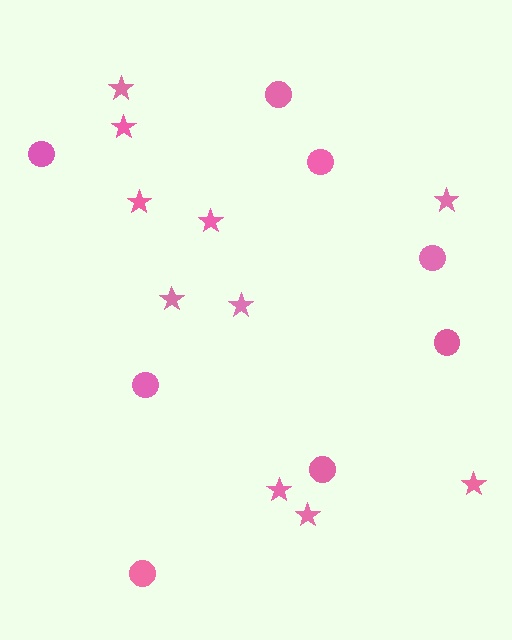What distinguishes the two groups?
There are 2 groups: one group of stars (10) and one group of circles (8).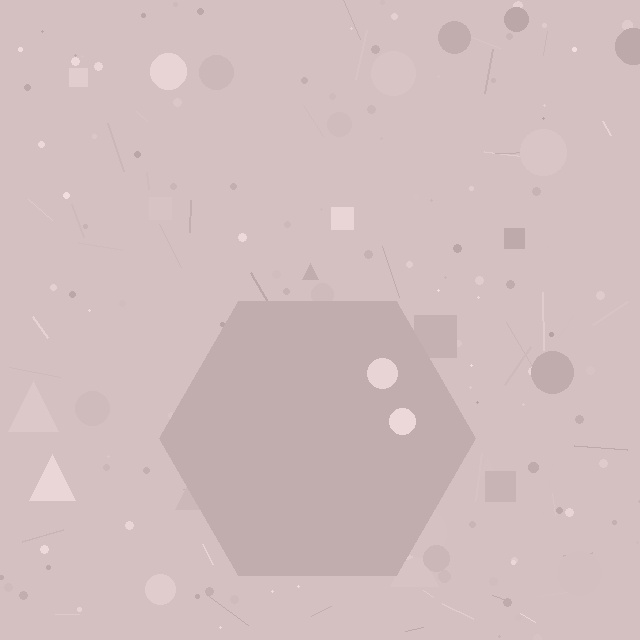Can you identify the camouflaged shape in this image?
The camouflaged shape is a hexagon.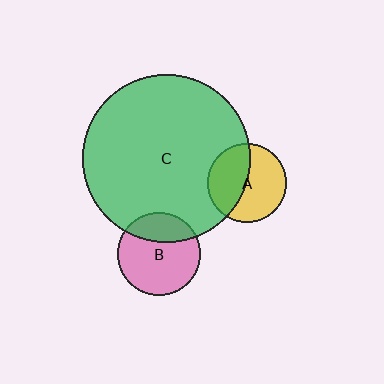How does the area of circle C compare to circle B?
Approximately 4.2 times.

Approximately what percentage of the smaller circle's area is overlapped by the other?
Approximately 30%.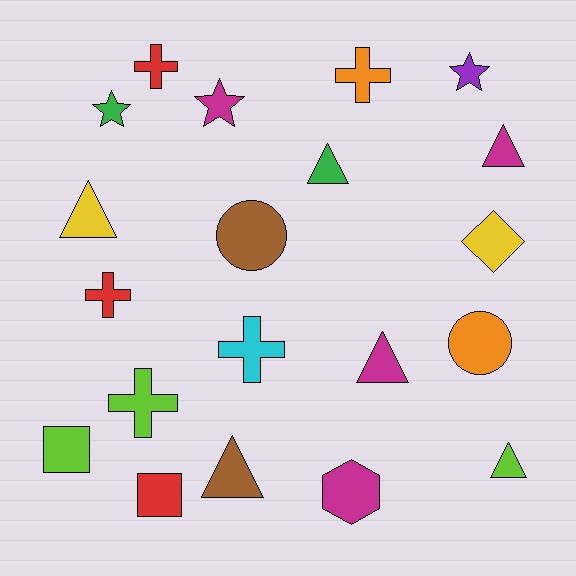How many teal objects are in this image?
There are no teal objects.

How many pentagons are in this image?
There are no pentagons.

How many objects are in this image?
There are 20 objects.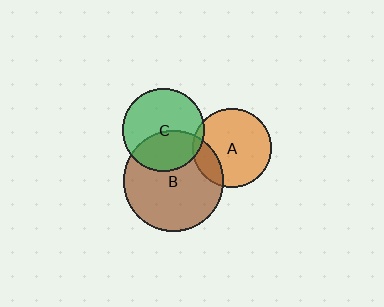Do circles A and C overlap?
Yes.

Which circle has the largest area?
Circle B (brown).